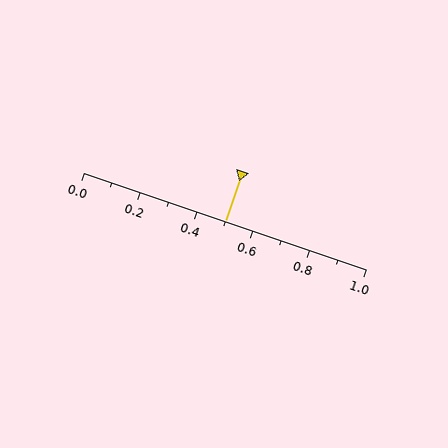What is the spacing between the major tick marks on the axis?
The major ticks are spaced 0.2 apart.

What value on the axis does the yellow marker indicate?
The marker indicates approximately 0.5.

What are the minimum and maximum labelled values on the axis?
The axis runs from 0.0 to 1.0.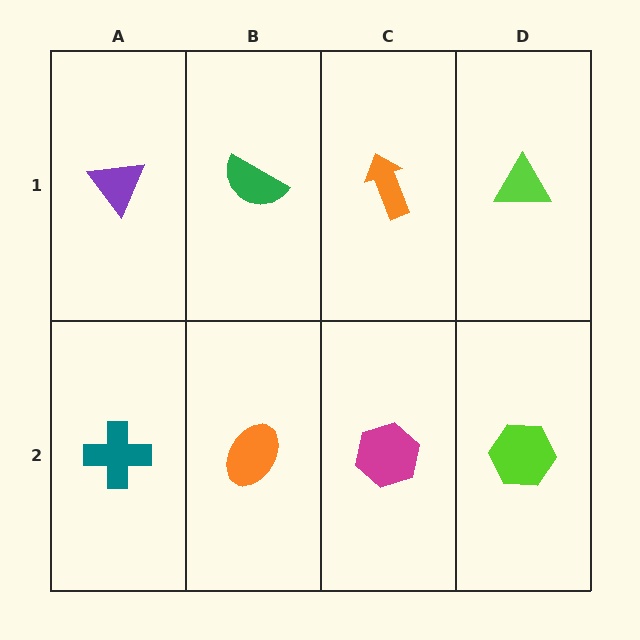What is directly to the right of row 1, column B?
An orange arrow.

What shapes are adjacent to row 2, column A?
A purple triangle (row 1, column A), an orange ellipse (row 2, column B).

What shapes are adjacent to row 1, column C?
A magenta hexagon (row 2, column C), a green semicircle (row 1, column B), a lime triangle (row 1, column D).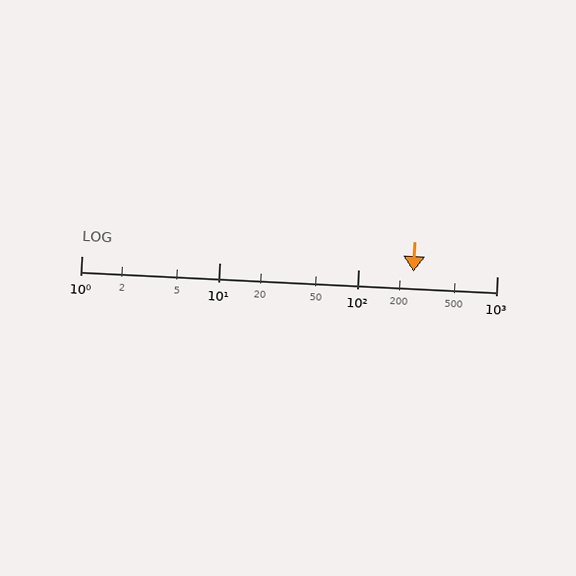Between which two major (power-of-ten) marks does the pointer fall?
The pointer is between 100 and 1000.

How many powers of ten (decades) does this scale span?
The scale spans 3 decades, from 1 to 1000.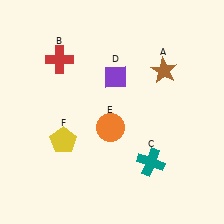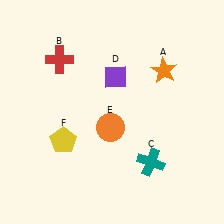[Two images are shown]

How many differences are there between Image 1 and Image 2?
There is 1 difference between the two images.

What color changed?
The star (A) changed from brown in Image 1 to orange in Image 2.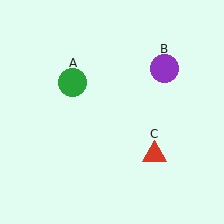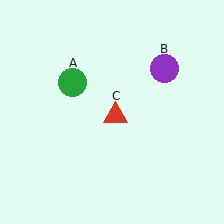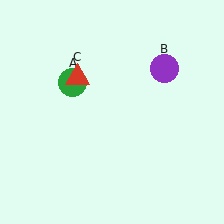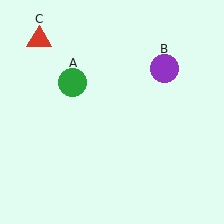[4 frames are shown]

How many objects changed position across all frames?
1 object changed position: red triangle (object C).